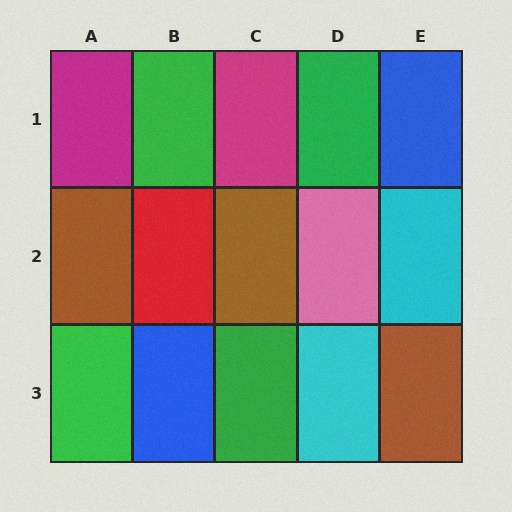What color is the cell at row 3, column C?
Green.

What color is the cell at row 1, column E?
Blue.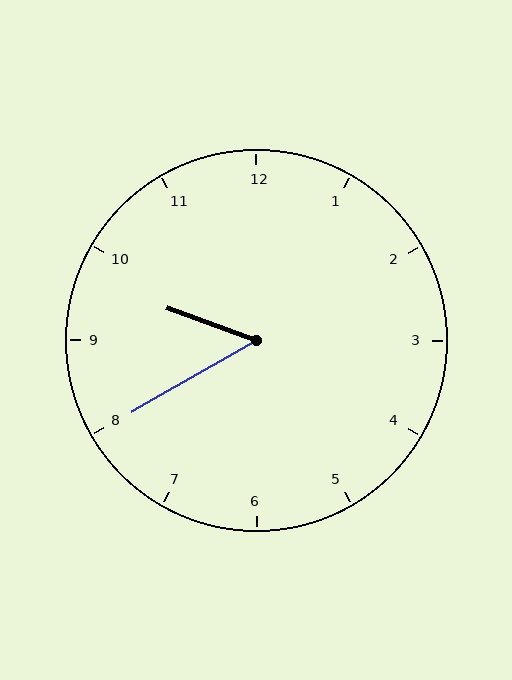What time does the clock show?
9:40.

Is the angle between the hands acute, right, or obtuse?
It is acute.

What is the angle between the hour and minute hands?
Approximately 50 degrees.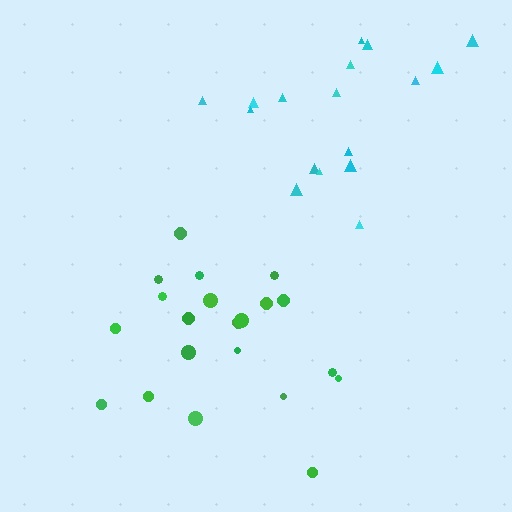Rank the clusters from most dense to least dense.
green, cyan.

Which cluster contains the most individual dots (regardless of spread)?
Green (22).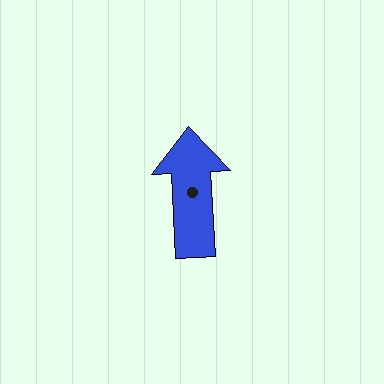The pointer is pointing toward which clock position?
Roughly 12 o'clock.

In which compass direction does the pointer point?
North.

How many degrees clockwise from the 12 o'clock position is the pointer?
Approximately 357 degrees.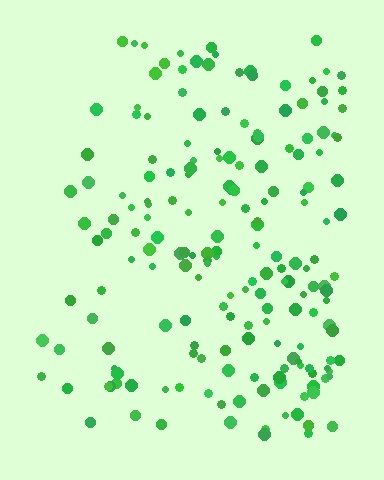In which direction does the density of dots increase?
From left to right, with the right side densest.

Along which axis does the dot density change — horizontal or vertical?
Horizontal.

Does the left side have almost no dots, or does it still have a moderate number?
Still a moderate number, just noticeably fewer than the right.